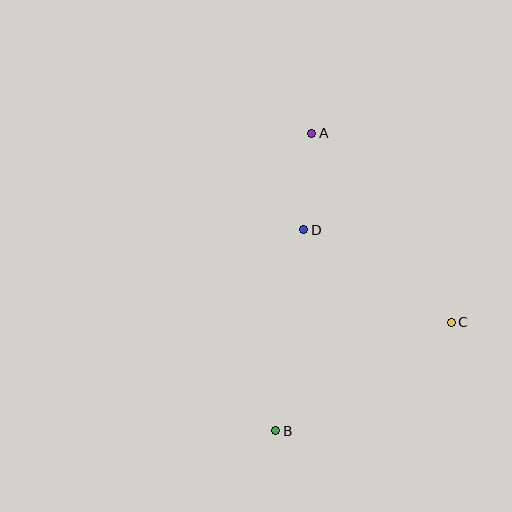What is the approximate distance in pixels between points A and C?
The distance between A and C is approximately 235 pixels.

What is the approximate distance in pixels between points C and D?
The distance between C and D is approximately 174 pixels.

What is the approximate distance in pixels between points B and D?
The distance between B and D is approximately 203 pixels.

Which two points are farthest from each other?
Points A and B are farthest from each other.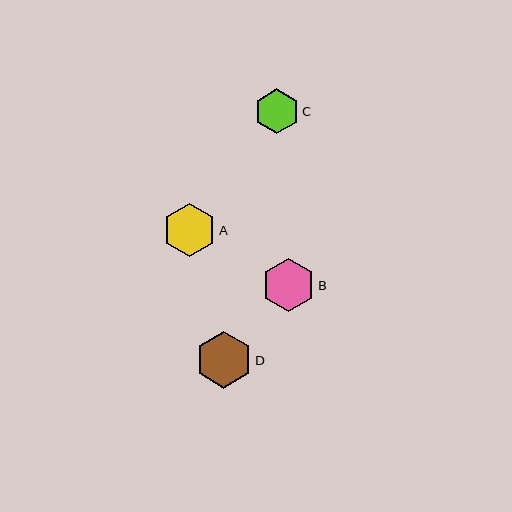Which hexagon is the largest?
Hexagon D is the largest with a size of approximately 57 pixels.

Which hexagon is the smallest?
Hexagon C is the smallest with a size of approximately 45 pixels.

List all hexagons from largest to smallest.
From largest to smallest: D, A, B, C.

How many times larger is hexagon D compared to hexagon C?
Hexagon D is approximately 1.3 times the size of hexagon C.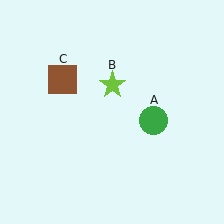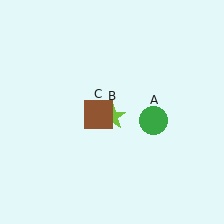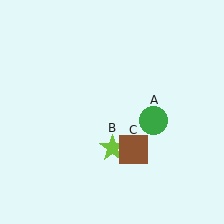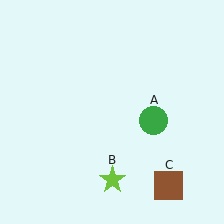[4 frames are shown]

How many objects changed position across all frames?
2 objects changed position: lime star (object B), brown square (object C).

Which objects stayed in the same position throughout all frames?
Green circle (object A) remained stationary.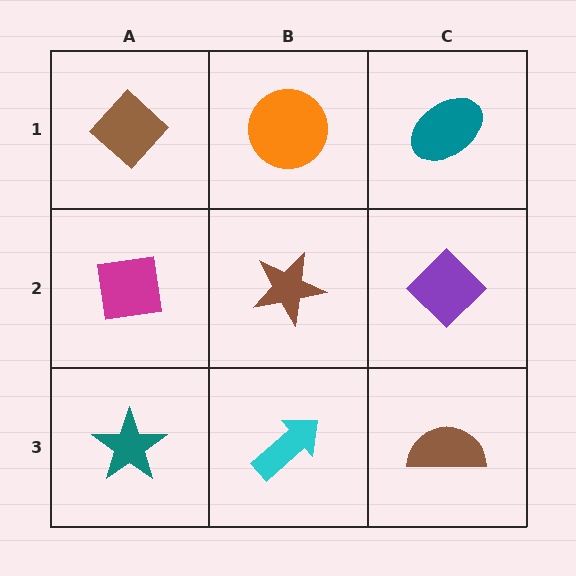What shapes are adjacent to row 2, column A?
A brown diamond (row 1, column A), a teal star (row 3, column A), a brown star (row 2, column B).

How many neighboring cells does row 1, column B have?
3.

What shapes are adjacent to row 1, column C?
A purple diamond (row 2, column C), an orange circle (row 1, column B).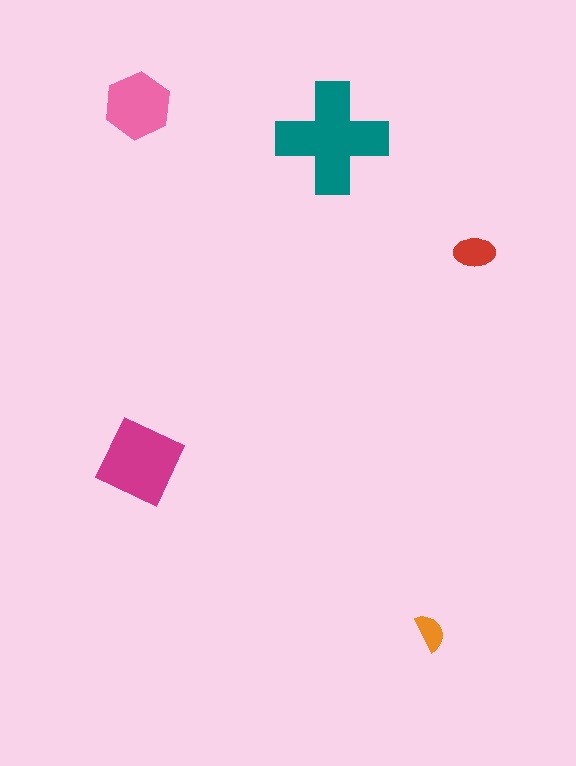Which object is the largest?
The teal cross.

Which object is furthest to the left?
The pink hexagon is leftmost.